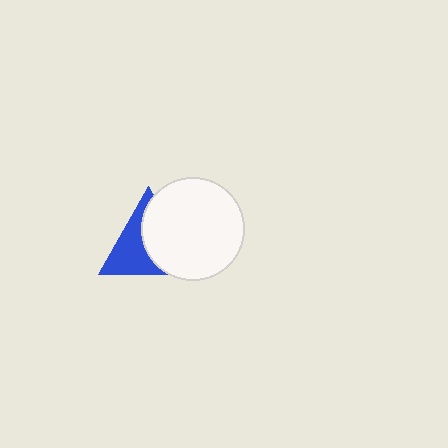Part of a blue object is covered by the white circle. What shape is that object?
It is a triangle.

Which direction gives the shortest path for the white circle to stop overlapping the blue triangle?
Moving right gives the shortest separation.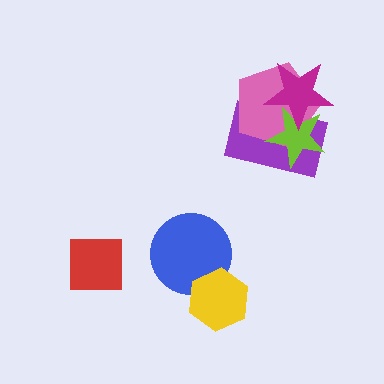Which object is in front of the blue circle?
The yellow hexagon is in front of the blue circle.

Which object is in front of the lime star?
The magenta star is in front of the lime star.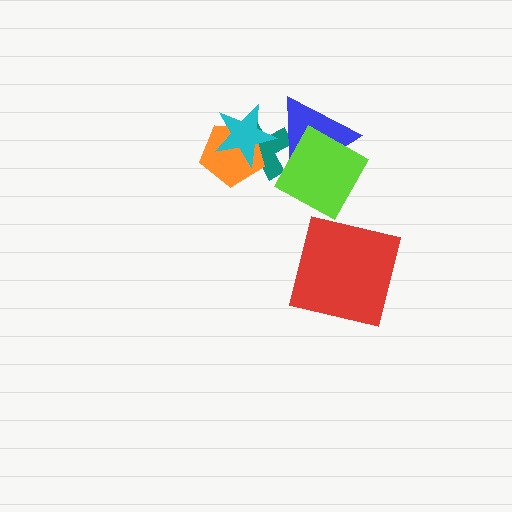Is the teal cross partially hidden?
Yes, it is partially covered by another shape.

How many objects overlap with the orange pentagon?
2 objects overlap with the orange pentagon.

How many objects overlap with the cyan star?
3 objects overlap with the cyan star.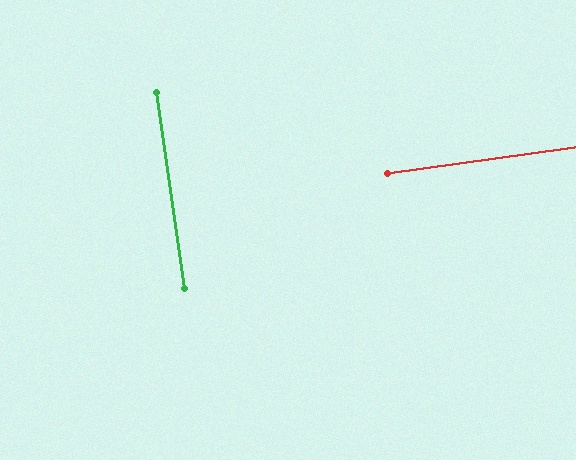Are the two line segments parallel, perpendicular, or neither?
Perpendicular — they meet at approximately 90°.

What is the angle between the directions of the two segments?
Approximately 90 degrees.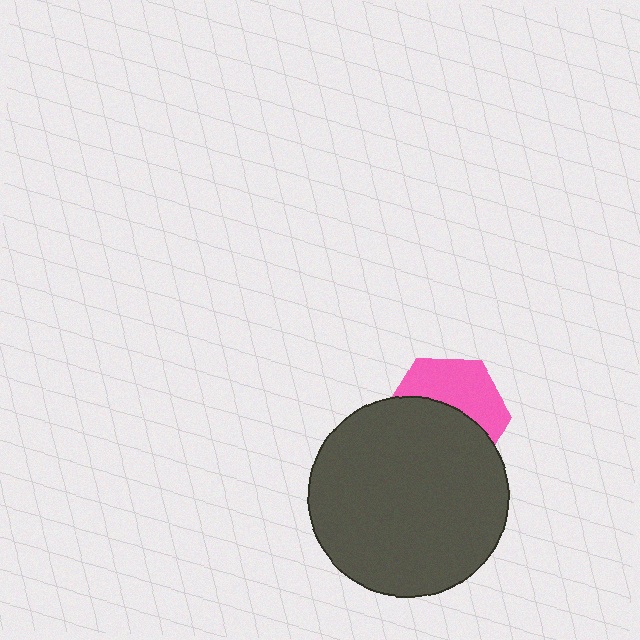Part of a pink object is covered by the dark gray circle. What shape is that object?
It is a hexagon.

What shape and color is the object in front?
The object in front is a dark gray circle.